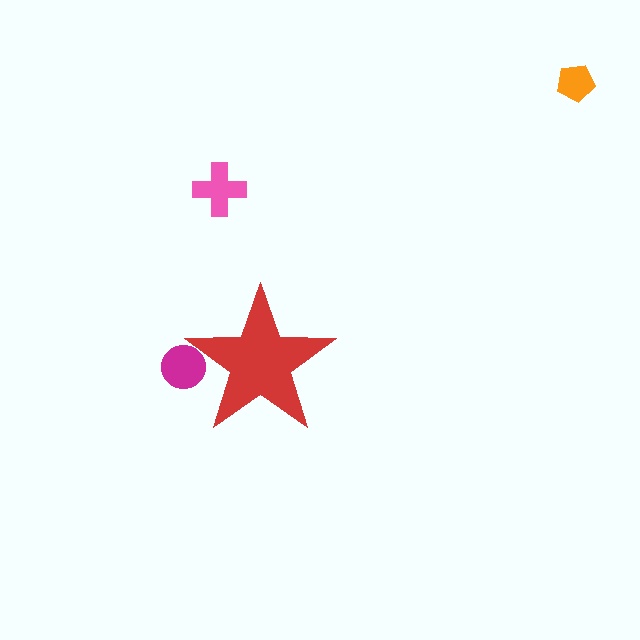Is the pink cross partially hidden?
No, the pink cross is fully visible.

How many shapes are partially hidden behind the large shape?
1 shape is partially hidden.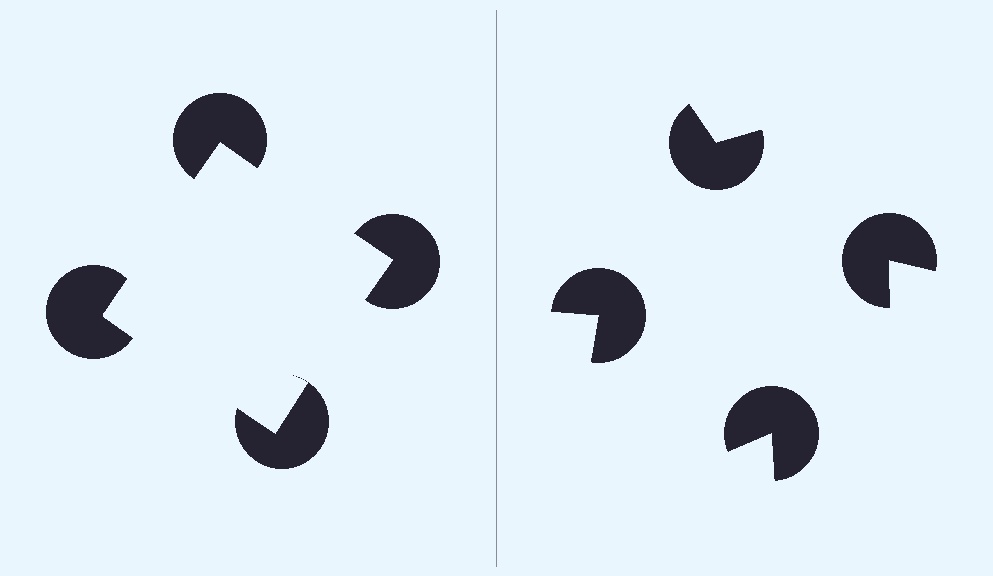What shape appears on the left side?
An illusory square.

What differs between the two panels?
The pac-man discs are positioned identically on both sides; only the wedge orientations differ. On the left they align to a square; on the right they are misaligned.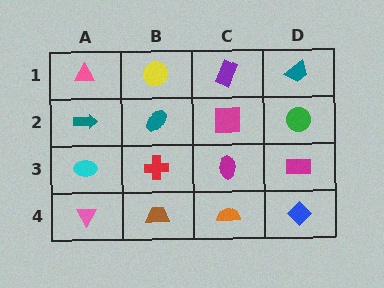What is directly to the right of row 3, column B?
A magenta ellipse.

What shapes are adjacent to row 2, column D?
A teal trapezoid (row 1, column D), a magenta rectangle (row 3, column D), a magenta square (row 2, column C).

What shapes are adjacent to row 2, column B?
A yellow circle (row 1, column B), a red cross (row 3, column B), a teal arrow (row 2, column A), a magenta square (row 2, column C).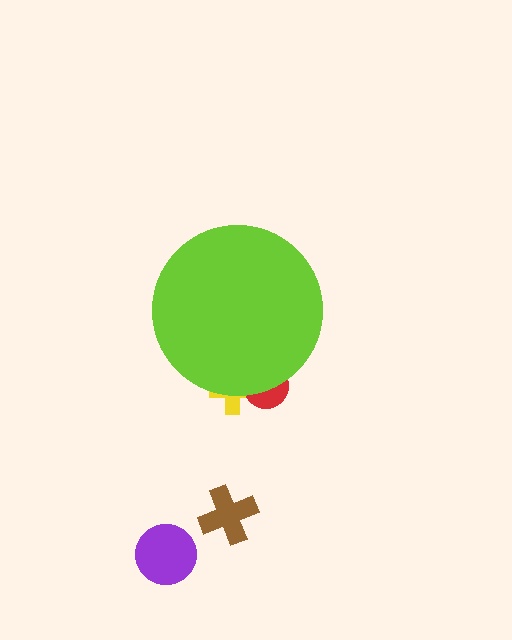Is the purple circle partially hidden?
No, the purple circle is fully visible.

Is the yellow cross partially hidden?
Yes, the yellow cross is partially hidden behind the lime circle.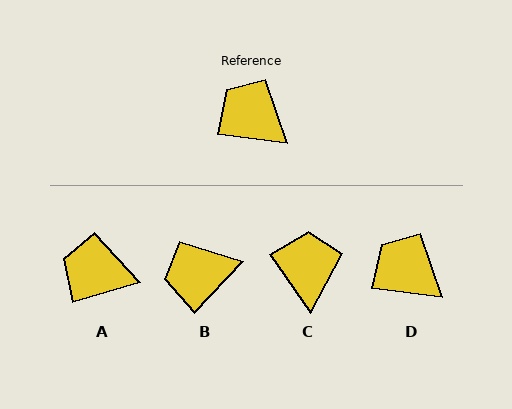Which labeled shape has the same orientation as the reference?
D.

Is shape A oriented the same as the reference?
No, it is off by about 24 degrees.